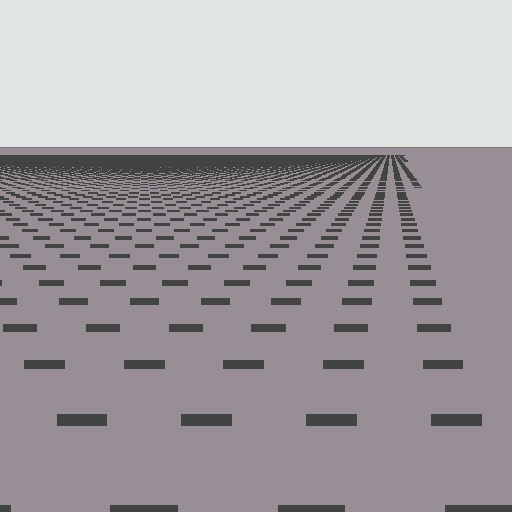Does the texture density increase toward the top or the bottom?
Density increases toward the top.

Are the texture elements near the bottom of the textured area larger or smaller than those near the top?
Larger. Near the bottom, elements are closer to the viewer and appear at a bigger on-screen size.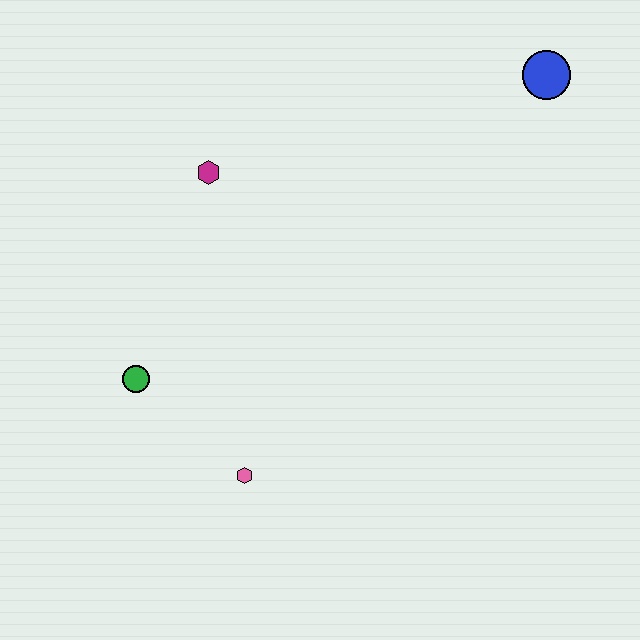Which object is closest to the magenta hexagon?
The green circle is closest to the magenta hexagon.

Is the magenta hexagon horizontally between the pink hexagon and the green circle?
Yes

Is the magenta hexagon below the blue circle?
Yes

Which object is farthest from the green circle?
The blue circle is farthest from the green circle.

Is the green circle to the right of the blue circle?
No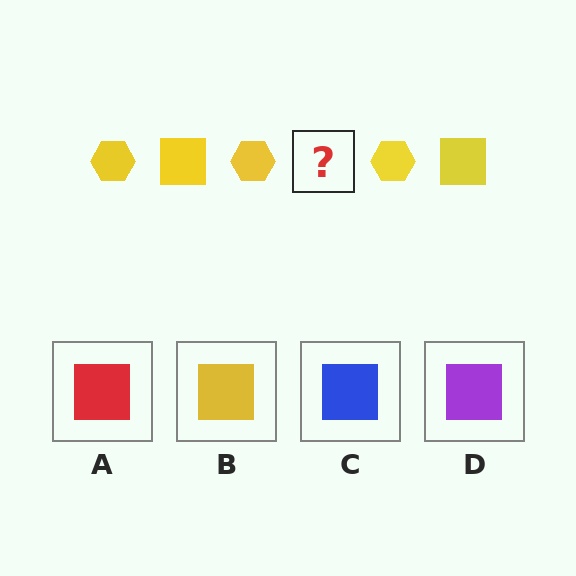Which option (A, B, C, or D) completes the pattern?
B.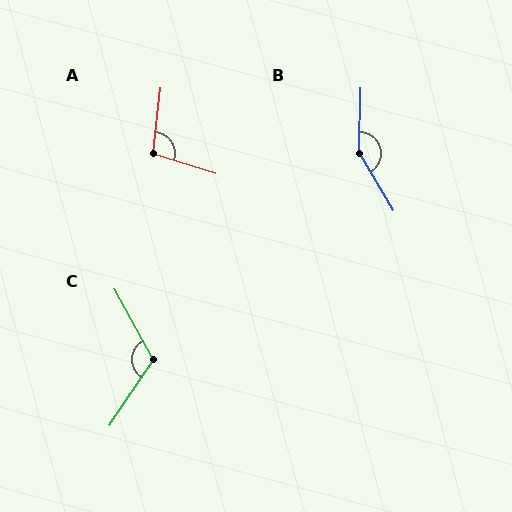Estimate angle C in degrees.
Approximately 118 degrees.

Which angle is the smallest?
A, at approximately 101 degrees.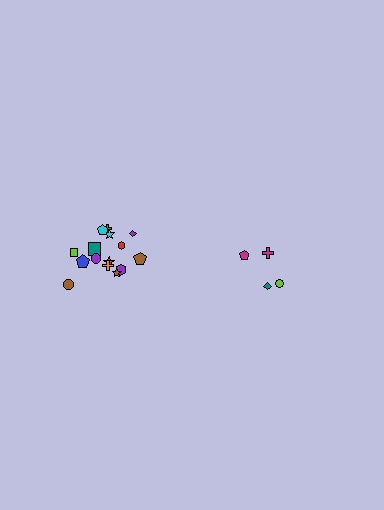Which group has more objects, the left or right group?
The left group.